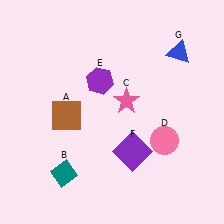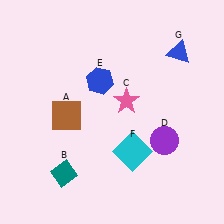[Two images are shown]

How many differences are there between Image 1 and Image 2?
There are 3 differences between the two images.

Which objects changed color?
D changed from pink to purple. E changed from purple to blue. F changed from purple to cyan.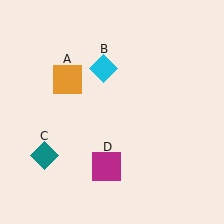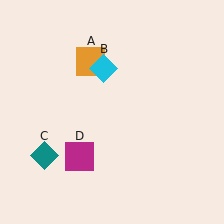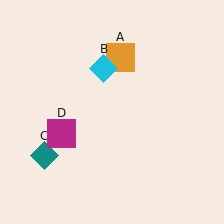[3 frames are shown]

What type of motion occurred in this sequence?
The orange square (object A), magenta square (object D) rotated clockwise around the center of the scene.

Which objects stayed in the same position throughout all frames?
Cyan diamond (object B) and teal diamond (object C) remained stationary.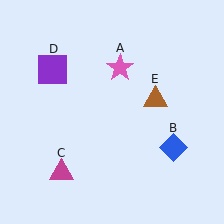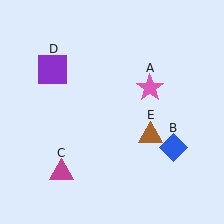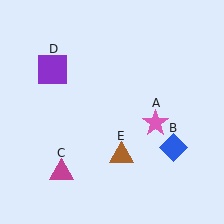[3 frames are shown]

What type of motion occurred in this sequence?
The pink star (object A), brown triangle (object E) rotated clockwise around the center of the scene.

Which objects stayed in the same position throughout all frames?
Blue diamond (object B) and magenta triangle (object C) and purple square (object D) remained stationary.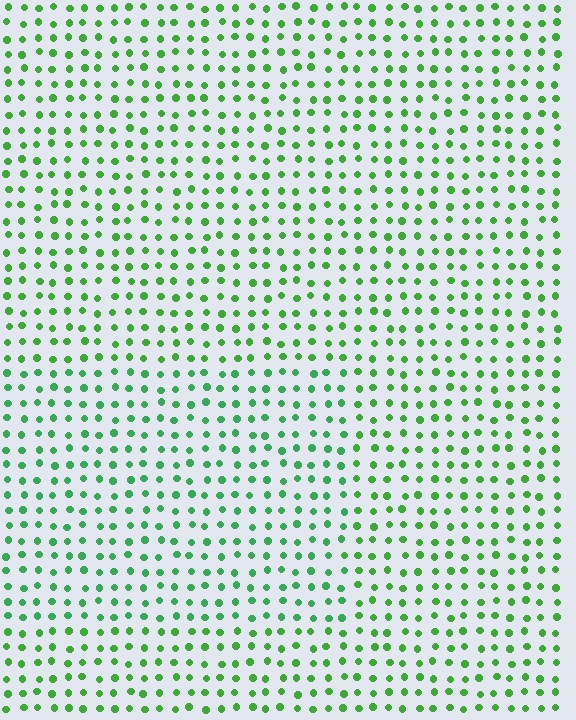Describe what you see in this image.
The image is filled with small green elements in a uniform arrangement. A rectangle-shaped region is visible where the elements are tinted to a slightly different hue, forming a subtle color boundary.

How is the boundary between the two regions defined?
The boundary is defined purely by a slight shift in hue (about 20 degrees). Spacing, size, and orientation are identical on both sides.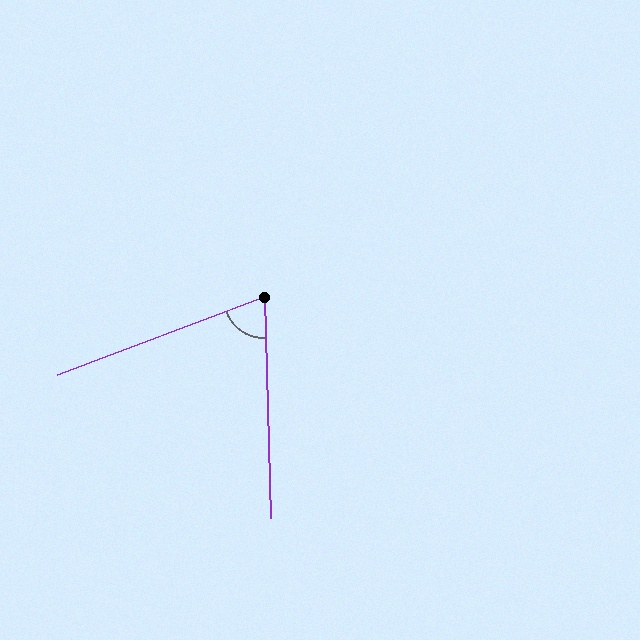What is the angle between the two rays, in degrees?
Approximately 71 degrees.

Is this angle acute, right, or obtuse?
It is acute.